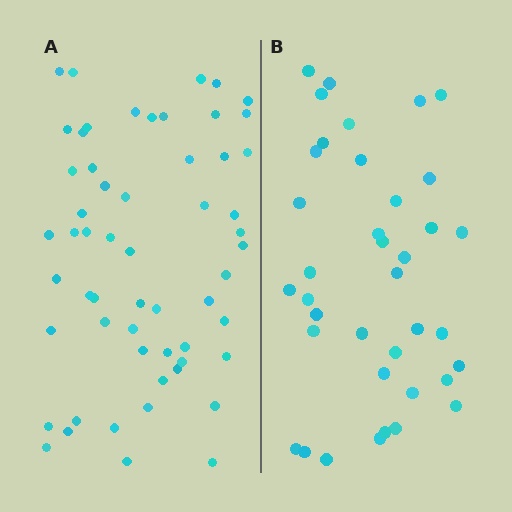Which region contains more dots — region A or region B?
Region A (the left region) has more dots.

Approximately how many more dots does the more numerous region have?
Region A has approximately 20 more dots than region B.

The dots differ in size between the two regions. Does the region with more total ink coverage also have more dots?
No. Region B has more total ink coverage because its dots are larger, but region A actually contains more individual dots. Total area can be misleading — the number of items is what matters here.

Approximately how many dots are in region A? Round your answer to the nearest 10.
About 60 dots. (The exact count is 57, which rounds to 60.)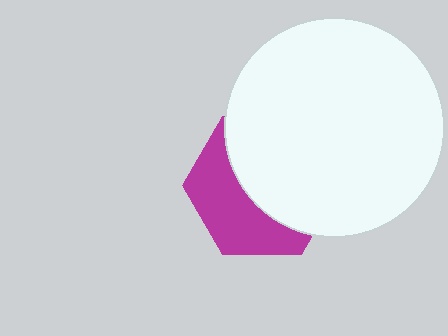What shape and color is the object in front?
The object in front is a white circle.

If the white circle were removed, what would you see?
You would see the complete magenta hexagon.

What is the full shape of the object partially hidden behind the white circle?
The partially hidden object is a magenta hexagon.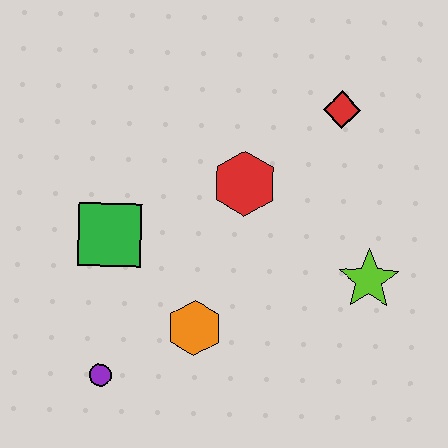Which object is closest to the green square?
The orange hexagon is closest to the green square.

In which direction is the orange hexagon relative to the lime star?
The orange hexagon is to the left of the lime star.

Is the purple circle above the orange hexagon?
No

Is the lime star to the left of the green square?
No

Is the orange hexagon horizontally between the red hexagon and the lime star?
No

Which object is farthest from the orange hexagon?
The red diamond is farthest from the orange hexagon.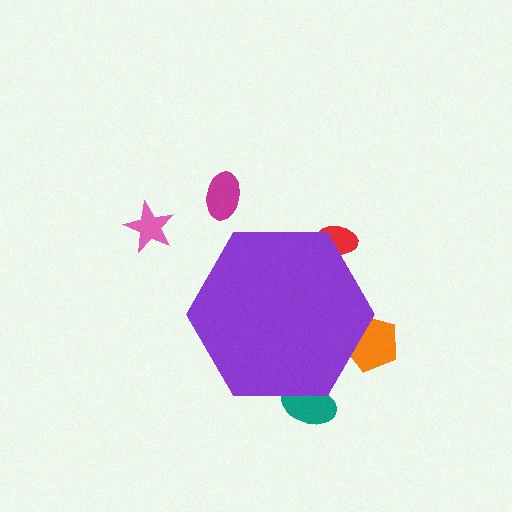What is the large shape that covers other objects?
A purple hexagon.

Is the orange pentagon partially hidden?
Yes, the orange pentagon is partially hidden behind the purple hexagon.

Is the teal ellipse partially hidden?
Yes, the teal ellipse is partially hidden behind the purple hexagon.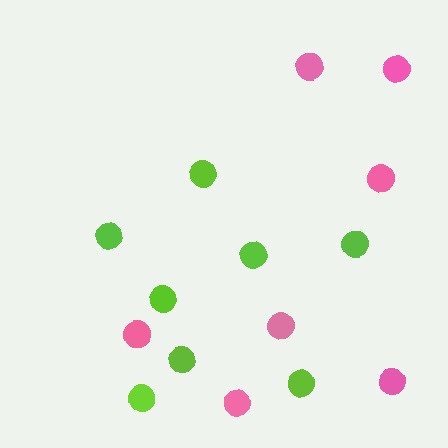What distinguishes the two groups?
There are 2 groups: one group of pink circles (7) and one group of lime circles (8).